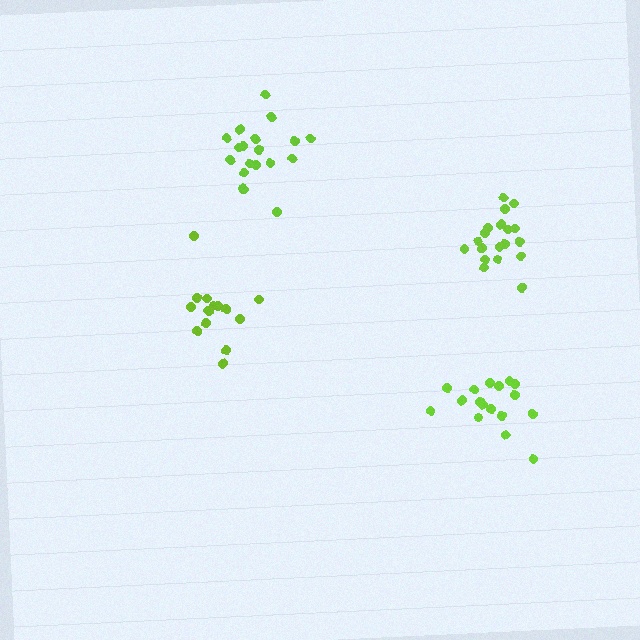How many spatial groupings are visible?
There are 4 spatial groupings.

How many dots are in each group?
Group 1: 19 dots, Group 2: 15 dots, Group 3: 19 dots, Group 4: 17 dots (70 total).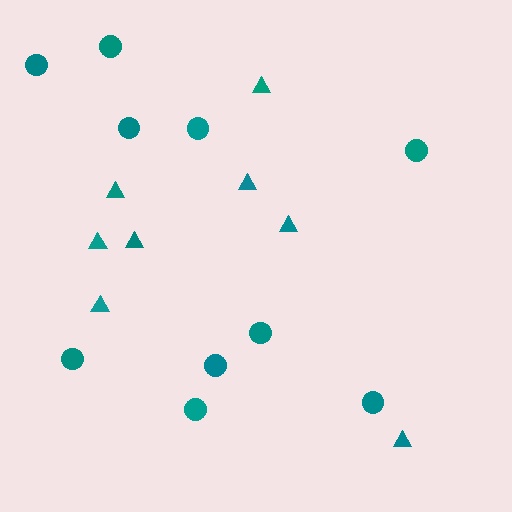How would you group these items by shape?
There are 2 groups: one group of triangles (8) and one group of circles (10).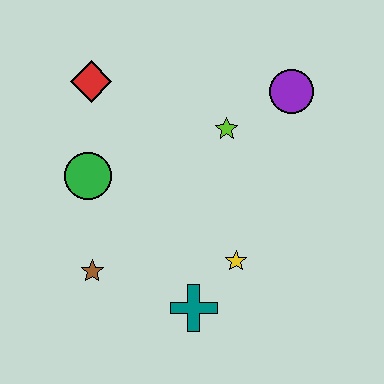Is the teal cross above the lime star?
No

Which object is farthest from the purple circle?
The brown star is farthest from the purple circle.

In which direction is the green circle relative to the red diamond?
The green circle is below the red diamond.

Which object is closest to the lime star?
The purple circle is closest to the lime star.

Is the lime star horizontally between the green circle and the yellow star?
Yes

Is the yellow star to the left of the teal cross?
No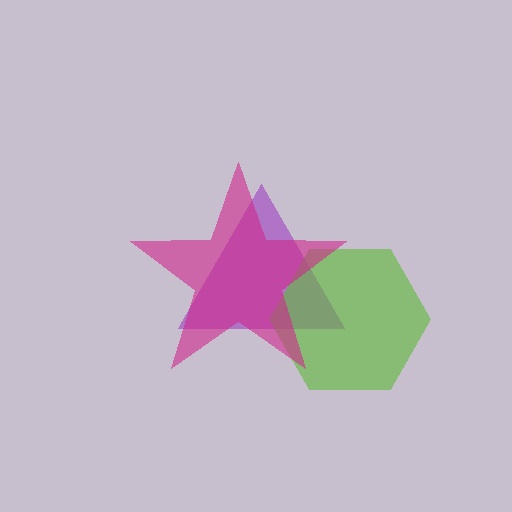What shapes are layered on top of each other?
The layered shapes are: a purple triangle, a lime hexagon, a magenta star.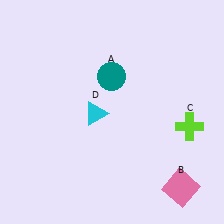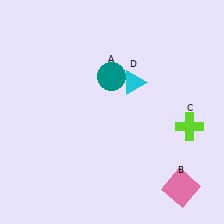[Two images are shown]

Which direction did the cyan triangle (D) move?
The cyan triangle (D) moved right.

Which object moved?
The cyan triangle (D) moved right.